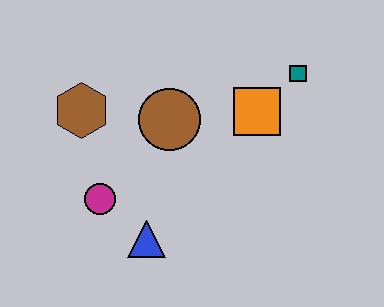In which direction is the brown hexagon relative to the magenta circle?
The brown hexagon is above the magenta circle.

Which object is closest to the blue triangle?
The magenta circle is closest to the blue triangle.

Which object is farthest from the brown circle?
The teal square is farthest from the brown circle.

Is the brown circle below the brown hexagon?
Yes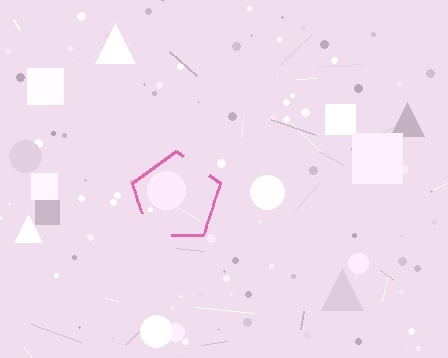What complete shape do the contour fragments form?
The contour fragments form a pentagon.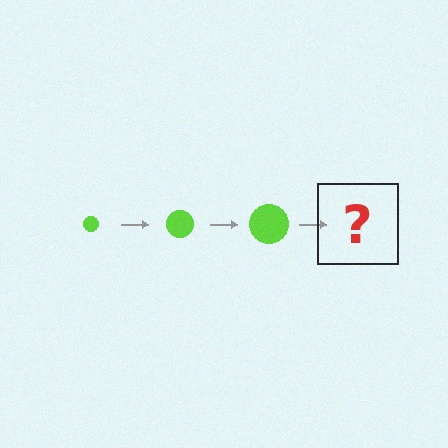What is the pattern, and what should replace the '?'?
The pattern is that the circle gets progressively larger each step. The '?' should be a lime circle, larger than the previous one.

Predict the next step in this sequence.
The next step is a lime circle, larger than the previous one.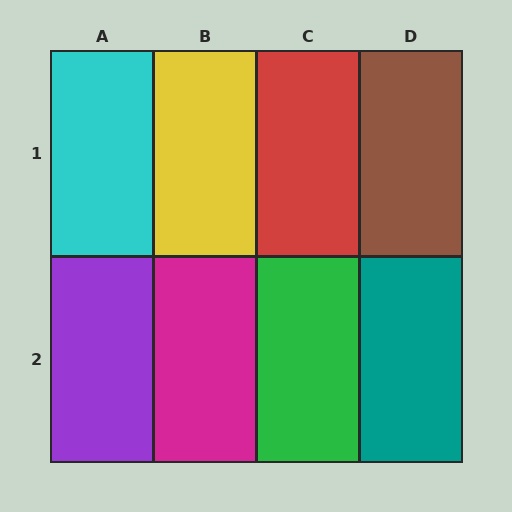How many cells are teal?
1 cell is teal.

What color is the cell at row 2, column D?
Teal.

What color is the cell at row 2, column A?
Purple.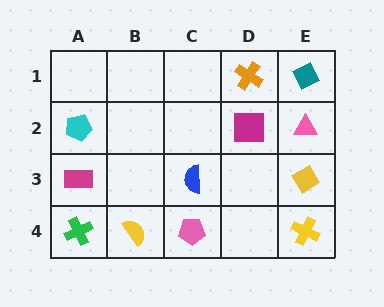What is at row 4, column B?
A yellow semicircle.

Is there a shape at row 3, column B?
No, that cell is empty.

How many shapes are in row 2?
3 shapes.